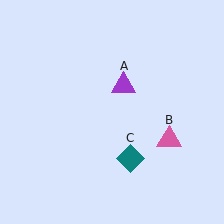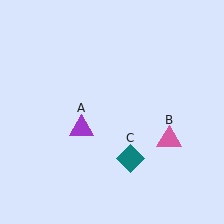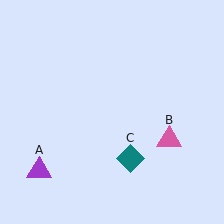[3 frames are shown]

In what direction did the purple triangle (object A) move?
The purple triangle (object A) moved down and to the left.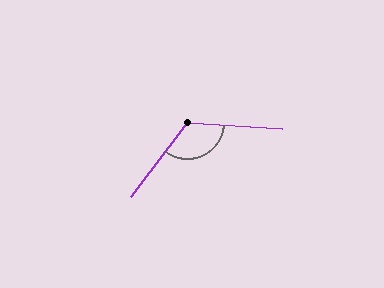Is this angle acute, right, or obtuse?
It is obtuse.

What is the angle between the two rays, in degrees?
Approximately 124 degrees.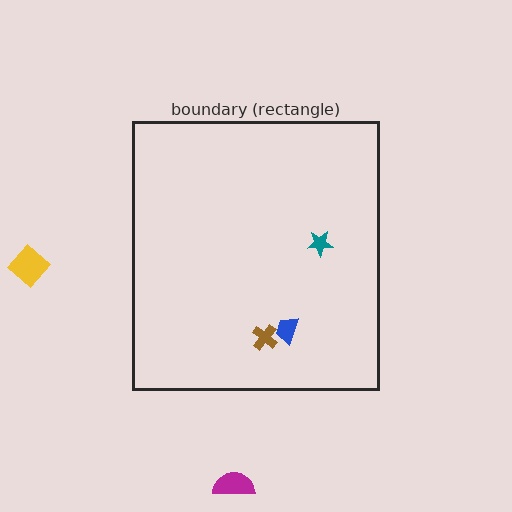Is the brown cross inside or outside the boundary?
Inside.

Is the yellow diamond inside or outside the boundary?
Outside.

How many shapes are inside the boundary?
3 inside, 2 outside.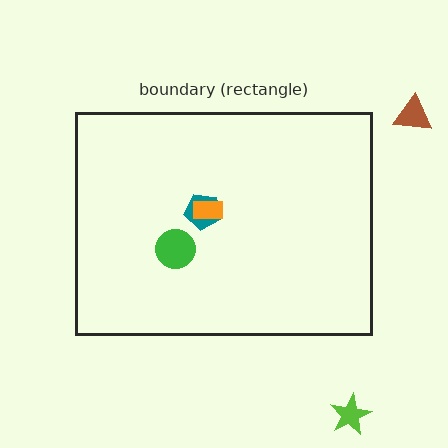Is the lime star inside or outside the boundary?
Outside.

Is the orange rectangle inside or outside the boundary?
Inside.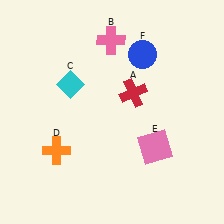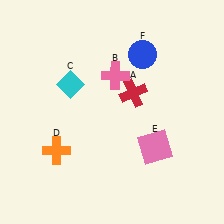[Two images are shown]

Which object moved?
The pink cross (B) moved down.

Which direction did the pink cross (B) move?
The pink cross (B) moved down.